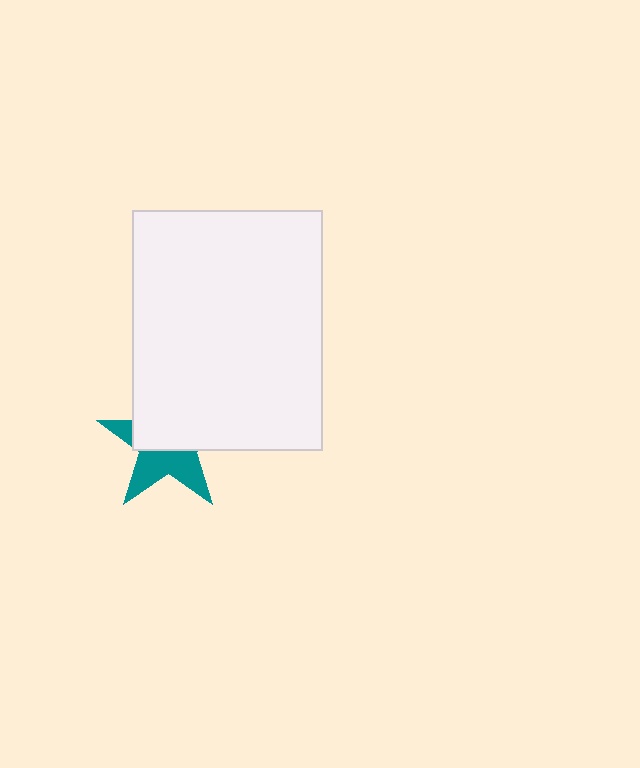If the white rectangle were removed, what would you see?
You would see the complete teal star.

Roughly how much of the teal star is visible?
A small part of it is visible (roughly 45%).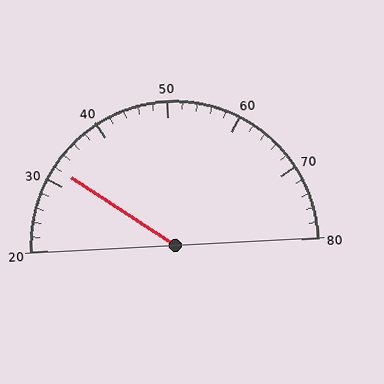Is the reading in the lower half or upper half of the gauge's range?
The reading is in the lower half of the range (20 to 80).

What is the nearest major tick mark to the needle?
The nearest major tick mark is 30.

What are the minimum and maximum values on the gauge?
The gauge ranges from 20 to 80.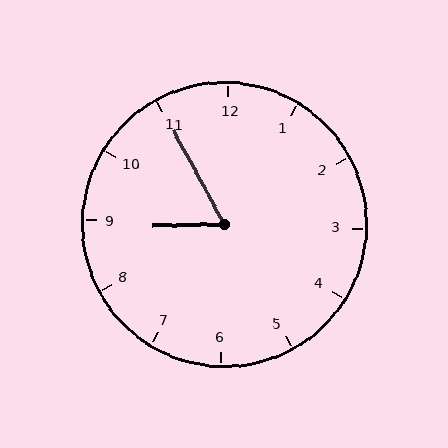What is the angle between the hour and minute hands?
Approximately 62 degrees.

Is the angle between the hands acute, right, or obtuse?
It is acute.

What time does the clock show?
8:55.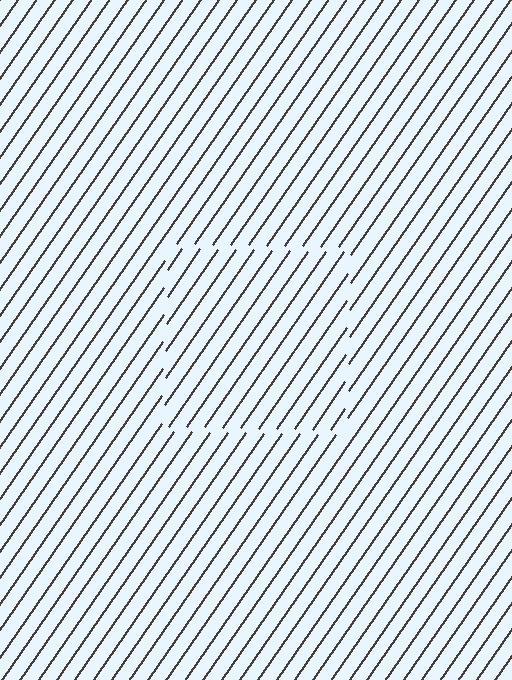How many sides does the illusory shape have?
4 sides — the line-ends trace a square.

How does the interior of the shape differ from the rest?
The interior of the shape contains the same grating, shifted by half a period — the contour is defined by the phase discontinuity where line-ends from the inner and outer gratings abut.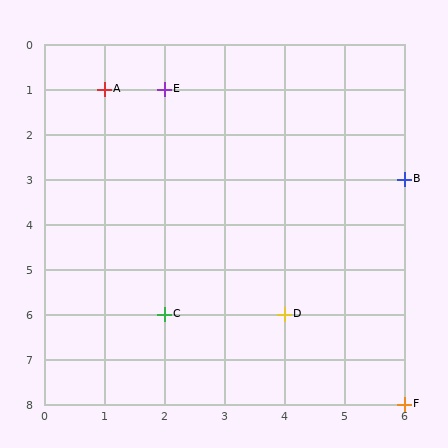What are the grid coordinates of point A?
Point A is at grid coordinates (1, 1).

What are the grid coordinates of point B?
Point B is at grid coordinates (6, 3).